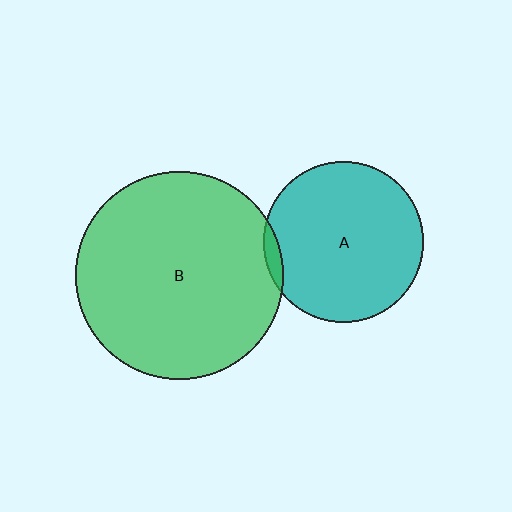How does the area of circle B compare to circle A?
Approximately 1.7 times.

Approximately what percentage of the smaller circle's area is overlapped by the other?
Approximately 5%.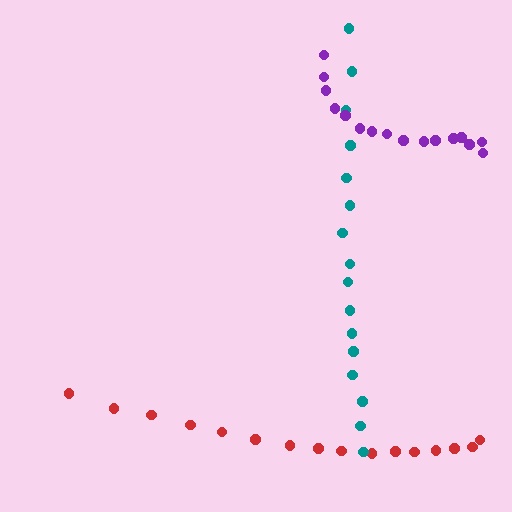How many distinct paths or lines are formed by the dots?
There are 3 distinct paths.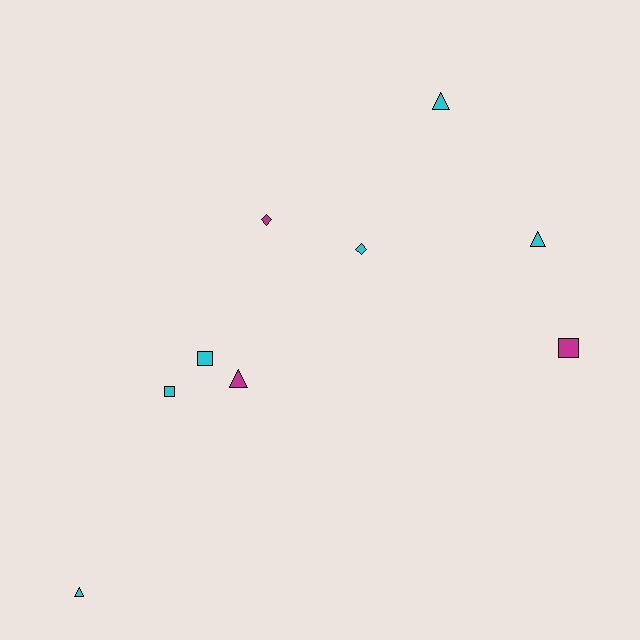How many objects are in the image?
There are 9 objects.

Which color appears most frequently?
Cyan, with 6 objects.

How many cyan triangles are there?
There are 3 cyan triangles.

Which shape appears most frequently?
Triangle, with 4 objects.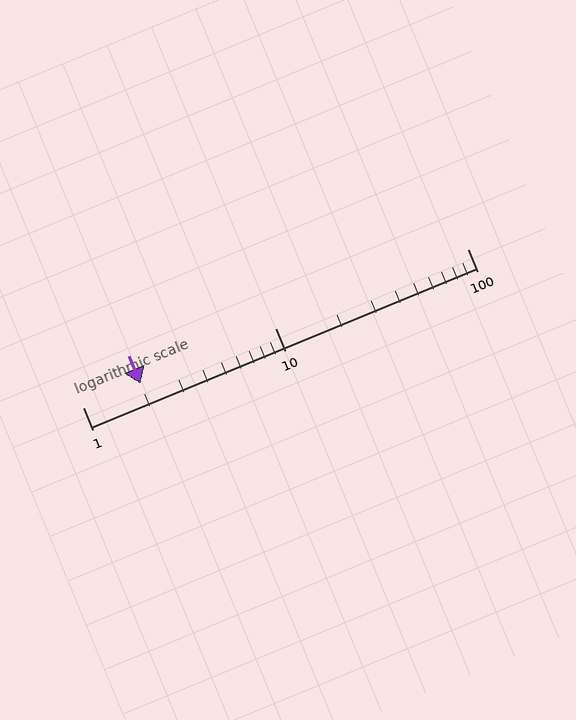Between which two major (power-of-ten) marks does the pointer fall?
The pointer is between 1 and 10.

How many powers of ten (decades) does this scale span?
The scale spans 2 decades, from 1 to 100.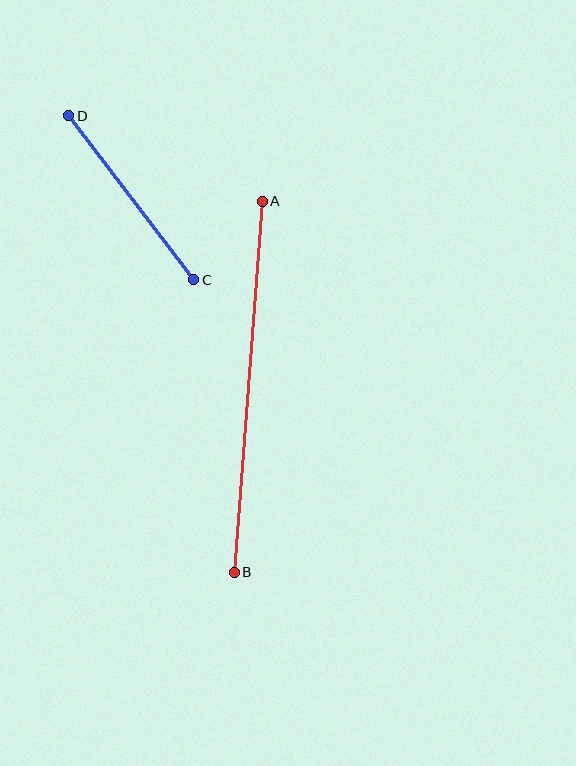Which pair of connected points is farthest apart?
Points A and B are farthest apart.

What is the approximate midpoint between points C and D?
The midpoint is at approximately (131, 198) pixels.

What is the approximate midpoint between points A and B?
The midpoint is at approximately (248, 387) pixels.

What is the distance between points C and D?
The distance is approximately 206 pixels.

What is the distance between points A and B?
The distance is approximately 372 pixels.